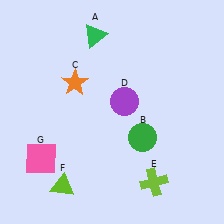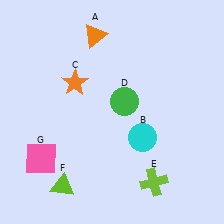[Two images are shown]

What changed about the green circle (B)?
In Image 1, B is green. In Image 2, it changed to cyan.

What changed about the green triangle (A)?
In Image 1, A is green. In Image 2, it changed to orange.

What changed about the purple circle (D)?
In Image 1, D is purple. In Image 2, it changed to green.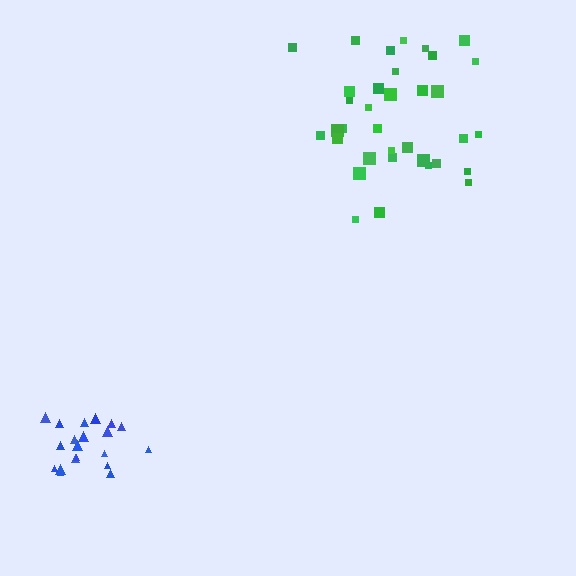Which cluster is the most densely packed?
Blue.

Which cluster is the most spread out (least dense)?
Green.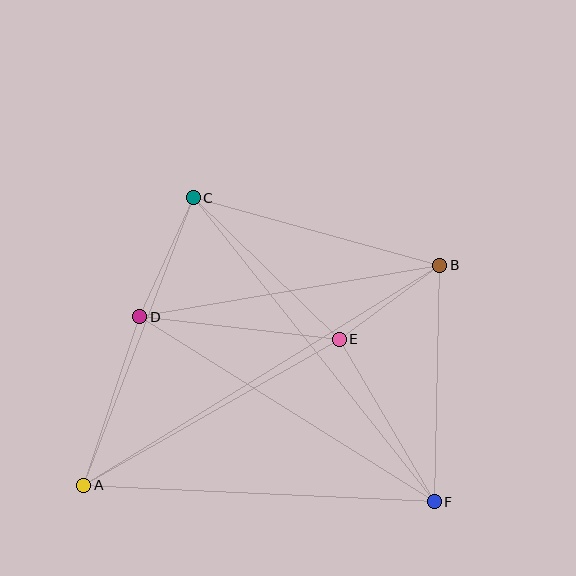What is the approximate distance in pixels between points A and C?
The distance between A and C is approximately 308 pixels.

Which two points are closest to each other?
Points B and E are closest to each other.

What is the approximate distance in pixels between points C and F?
The distance between C and F is approximately 388 pixels.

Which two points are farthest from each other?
Points A and B are farthest from each other.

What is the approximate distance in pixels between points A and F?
The distance between A and F is approximately 351 pixels.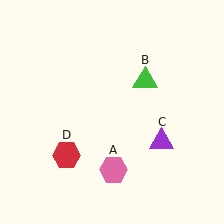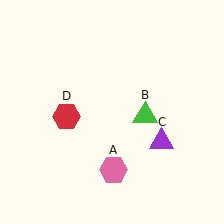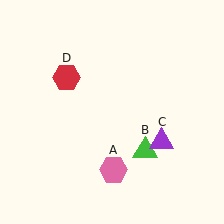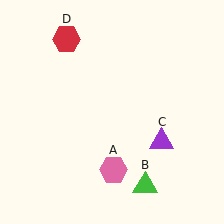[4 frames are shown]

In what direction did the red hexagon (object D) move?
The red hexagon (object D) moved up.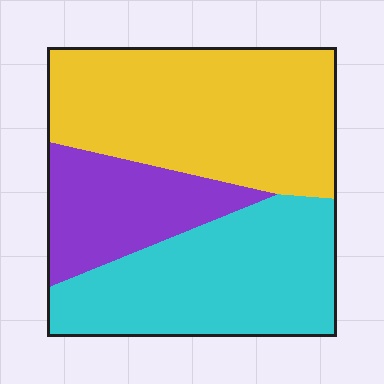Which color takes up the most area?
Yellow, at roughly 45%.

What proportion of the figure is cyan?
Cyan takes up about three eighths (3/8) of the figure.